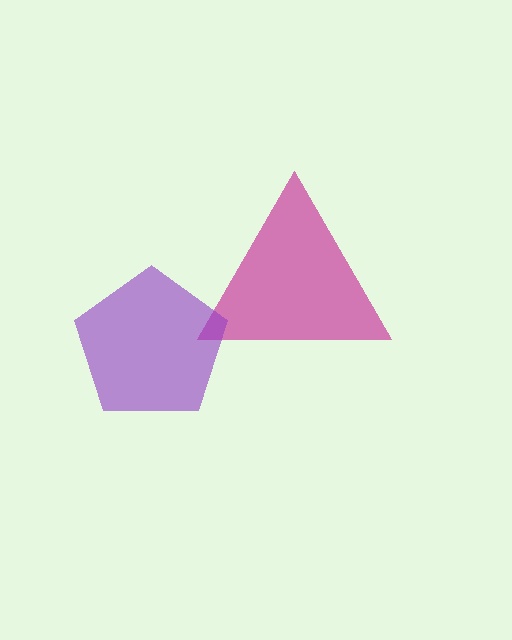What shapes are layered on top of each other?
The layered shapes are: a magenta triangle, a purple pentagon.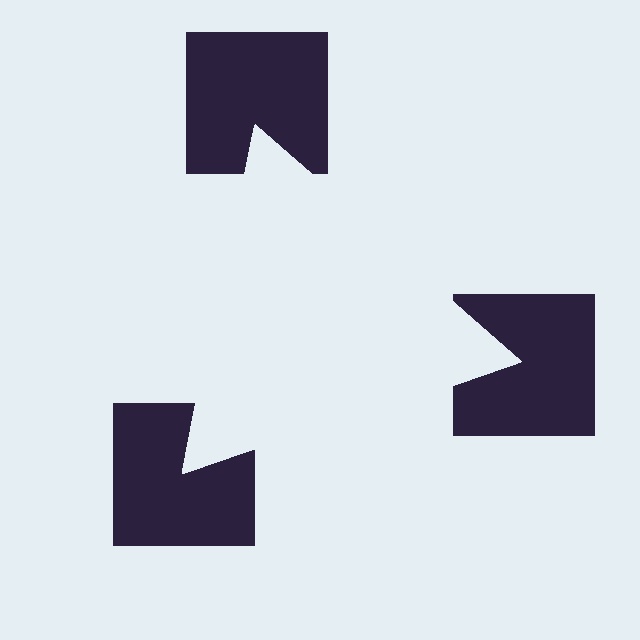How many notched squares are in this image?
There are 3 — one at each vertex of the illusory triangle.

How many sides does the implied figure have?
3 sides.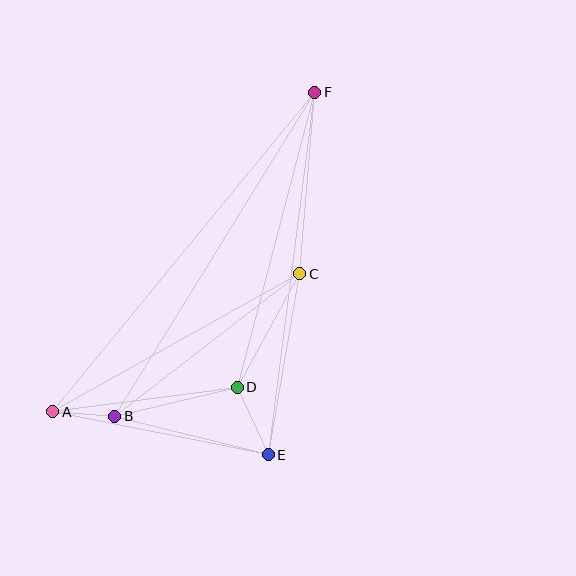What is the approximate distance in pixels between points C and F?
The distance between C and F is approximately 182 pixels.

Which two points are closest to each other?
Points A and B are closest to each other.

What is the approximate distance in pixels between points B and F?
The distance between B and F is approximately 381 pixels.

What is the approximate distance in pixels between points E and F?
The distance between E and F is approximately 365 pixels.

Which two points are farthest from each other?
Points A and F are farthest from each other.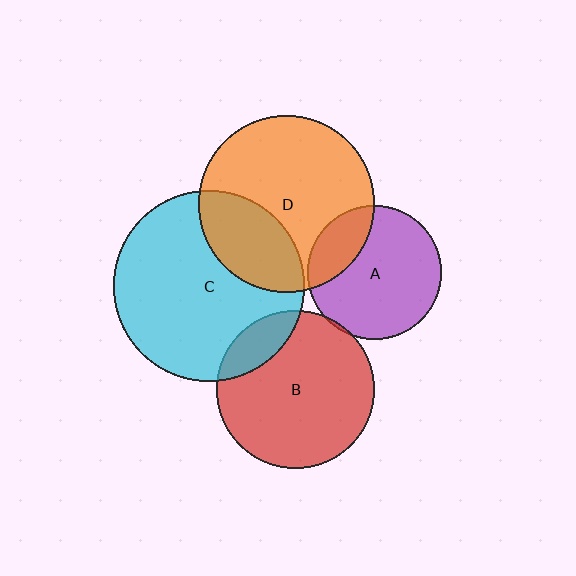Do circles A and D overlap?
Yes.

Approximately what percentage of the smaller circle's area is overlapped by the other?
Approximately 25%.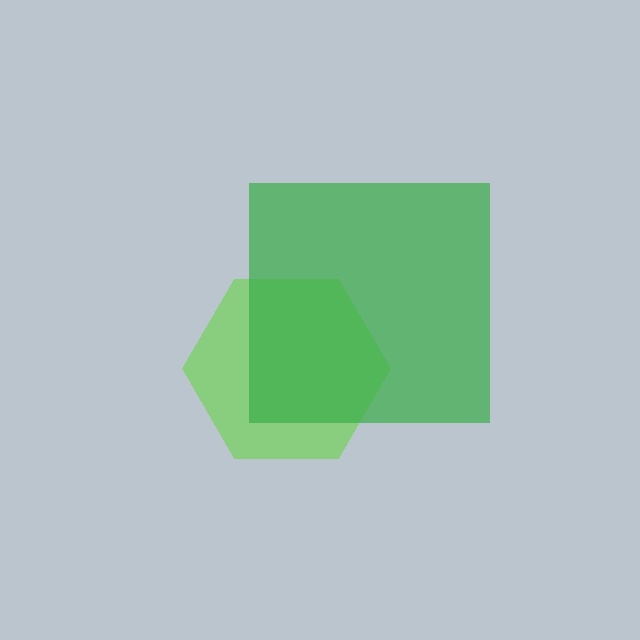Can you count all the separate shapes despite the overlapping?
Yes, there are 2 separate shapes.